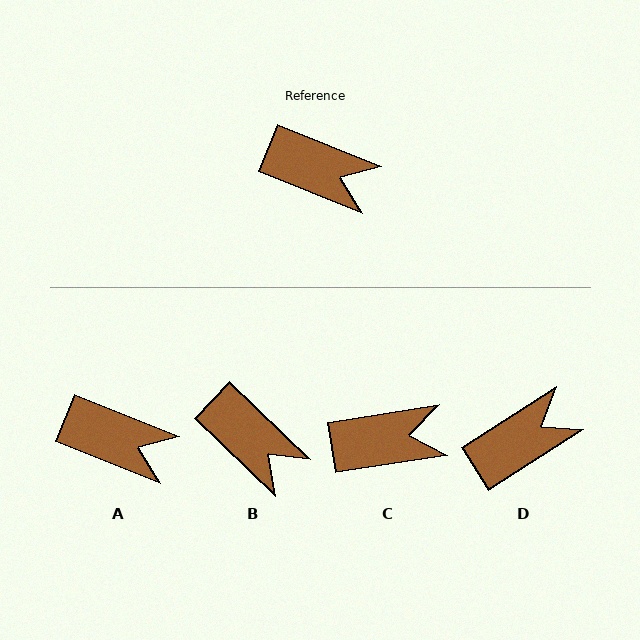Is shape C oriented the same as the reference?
No, it is off by about 31 degrees.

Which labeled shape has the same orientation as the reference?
A.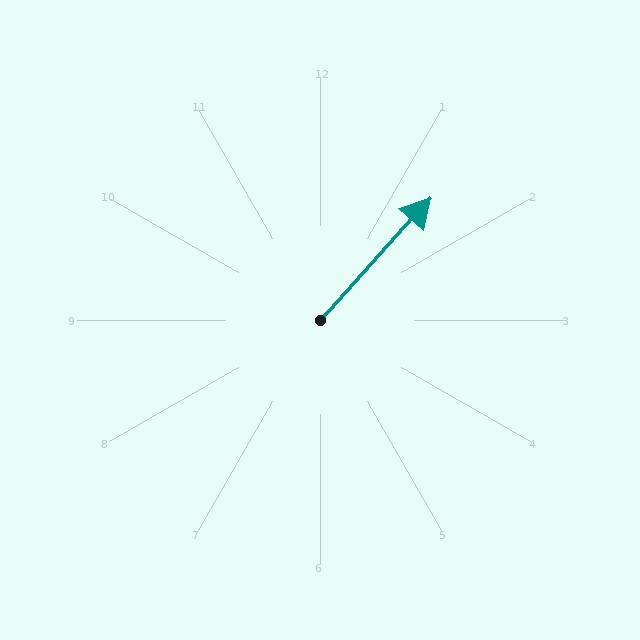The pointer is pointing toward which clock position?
Roughly 1 o'clock.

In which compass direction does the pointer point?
Northeast.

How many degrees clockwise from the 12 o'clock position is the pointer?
Approximately 42 degrees.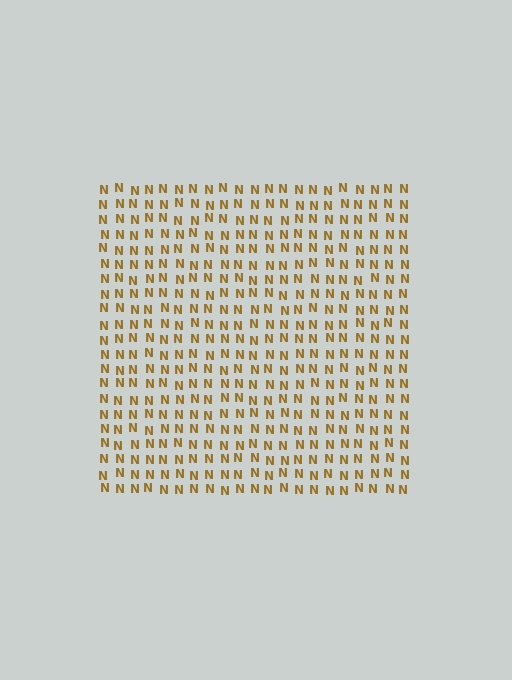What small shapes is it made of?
It is made of small letter N's.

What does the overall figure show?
The overall figure shows a square.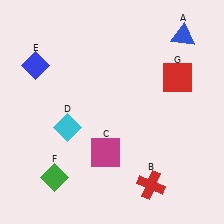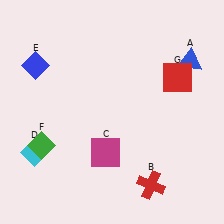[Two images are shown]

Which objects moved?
The objects that moved are: the blue triangle (A), the cyan diamond (D), the green diamond (F).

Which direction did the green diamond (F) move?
The green diamond (F) moved up.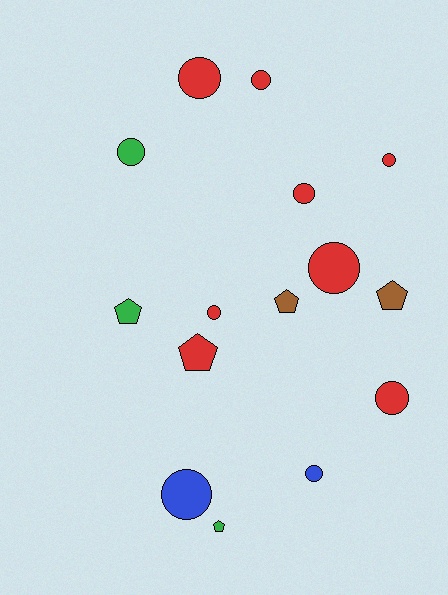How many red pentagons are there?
There is 1 red pentagon.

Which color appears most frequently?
Red, with 8 objects.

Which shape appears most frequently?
Circle, with 10 objects.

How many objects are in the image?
There are 15 objects.